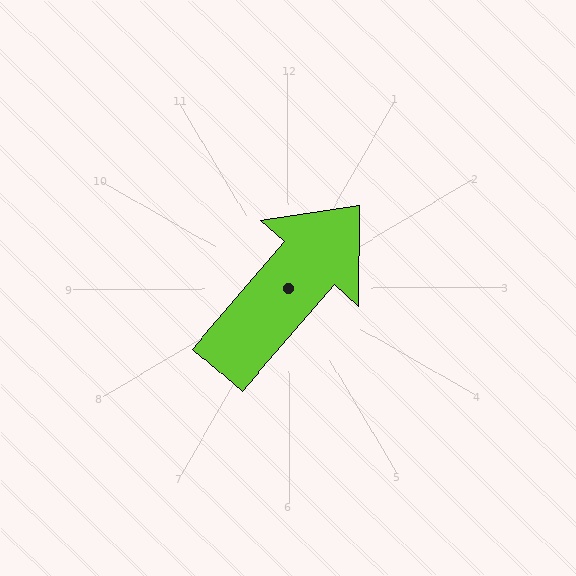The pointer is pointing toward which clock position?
Roughly 1 o'clock.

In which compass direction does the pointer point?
Northeast.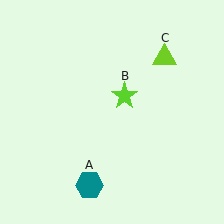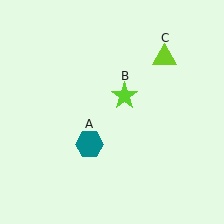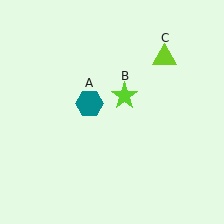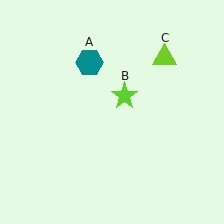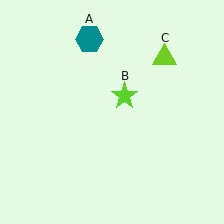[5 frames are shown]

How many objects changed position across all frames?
1 object changed position: teal hexagon (object A).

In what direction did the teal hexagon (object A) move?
The teal hexagon (object A) moved up.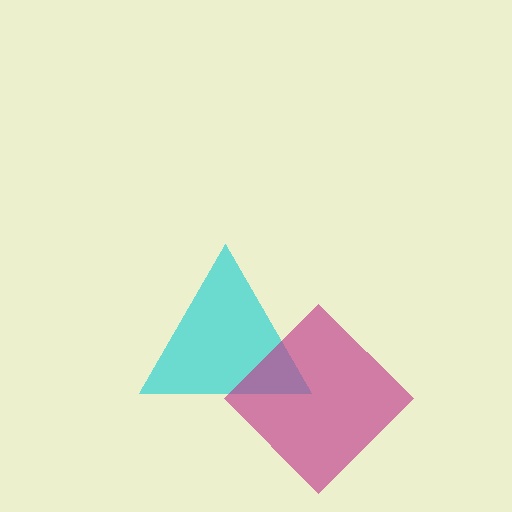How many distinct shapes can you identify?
There are 2 distinct shapes: a cyan triangle, a magenta diamond.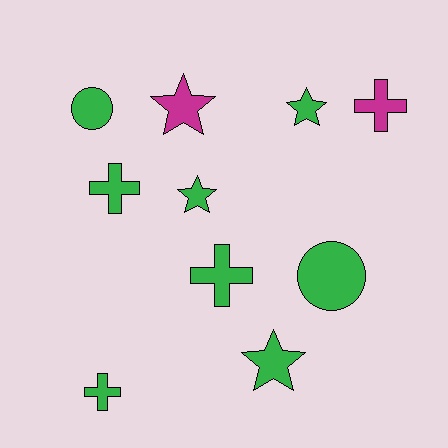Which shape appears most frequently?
Cross, with 4 objects.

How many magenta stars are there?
There is 1 magenta star.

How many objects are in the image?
There are 10 objects.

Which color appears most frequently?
Green, with 8 objects.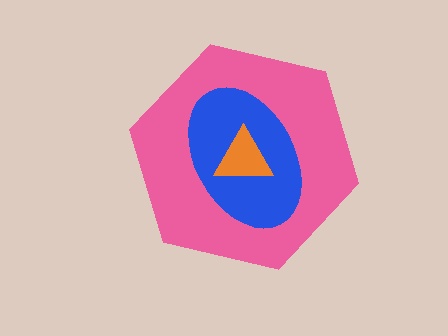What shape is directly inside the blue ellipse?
The orange triangle.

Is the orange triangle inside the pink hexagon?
Yes.